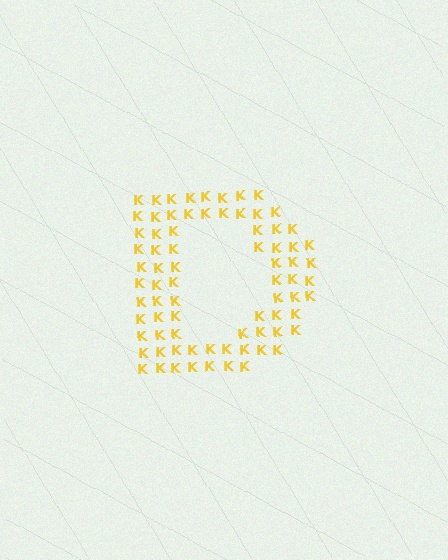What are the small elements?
The small elements are letter K's.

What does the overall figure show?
The overall figure shows the letter D.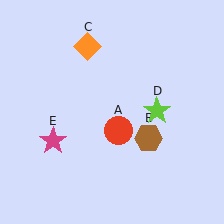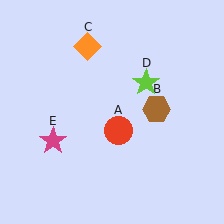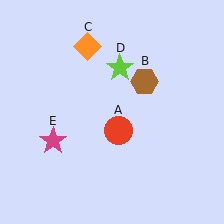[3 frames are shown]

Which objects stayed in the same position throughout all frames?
Red circle (object A) and orange diamond (object C) and magenta star (object E) remained stationary.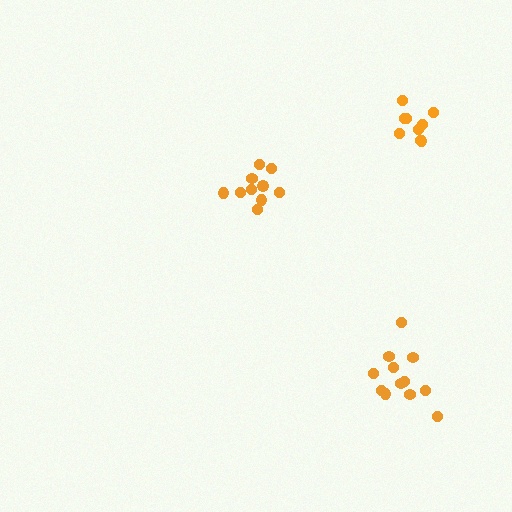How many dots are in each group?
Group 1: 12 dots, Group 2: 10 dots, Group 3: 9 dots (31 total).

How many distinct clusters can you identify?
There are 3 distinct clusters.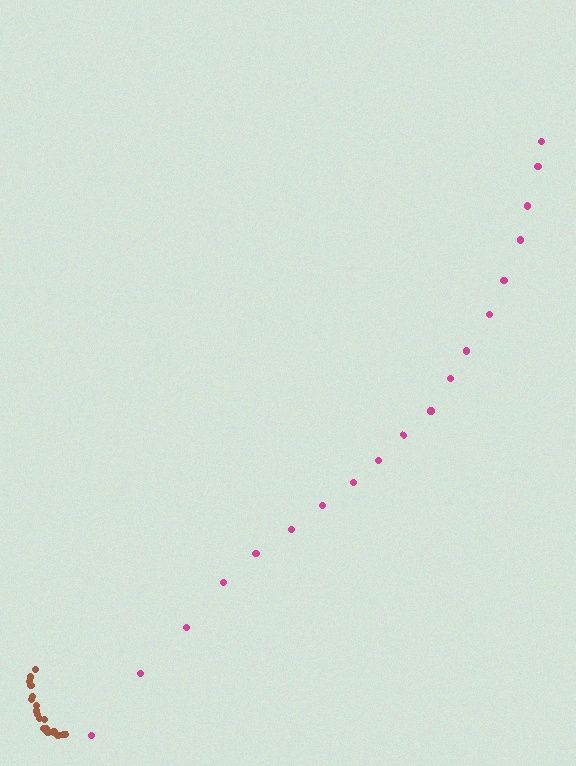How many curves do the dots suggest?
There are 2 distinct paths.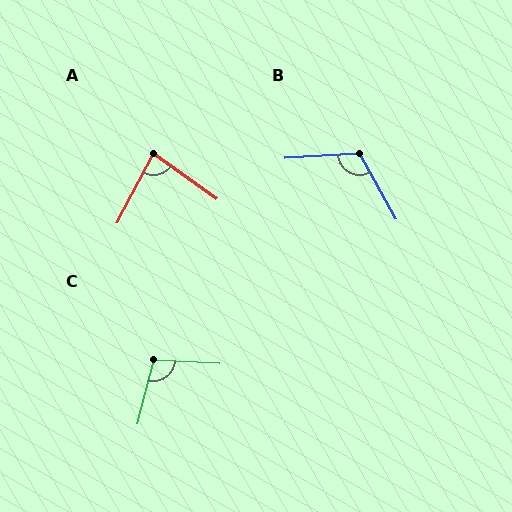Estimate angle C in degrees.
Approximately 101 degrees.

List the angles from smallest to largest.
A (82°), C (101°), B (116°).